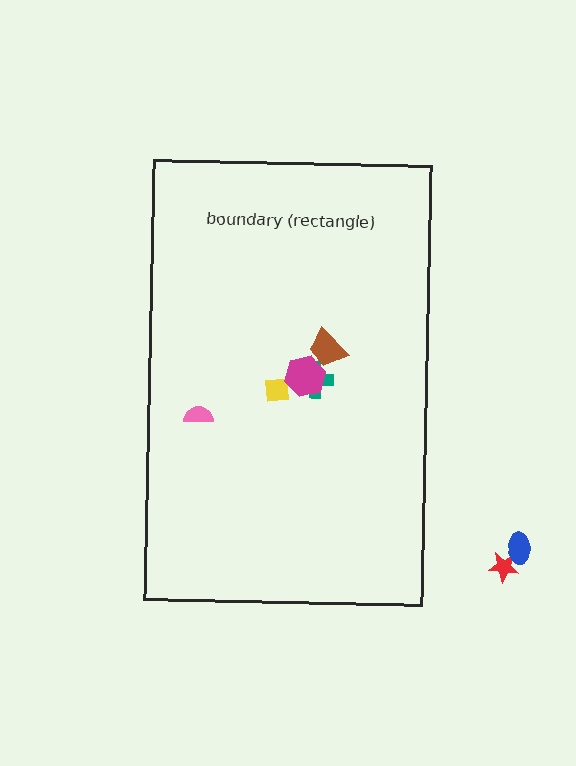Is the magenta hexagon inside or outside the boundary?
Inside.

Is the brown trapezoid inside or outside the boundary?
Inside.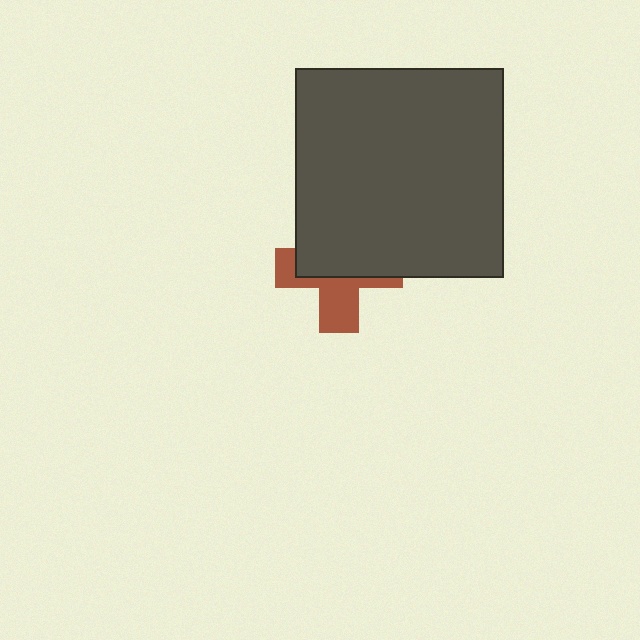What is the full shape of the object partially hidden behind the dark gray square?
The partially hidden object is a brown cross.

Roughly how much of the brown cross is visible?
A small part of it is visible (roughly 43%).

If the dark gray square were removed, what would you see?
You would see the complete brown cross.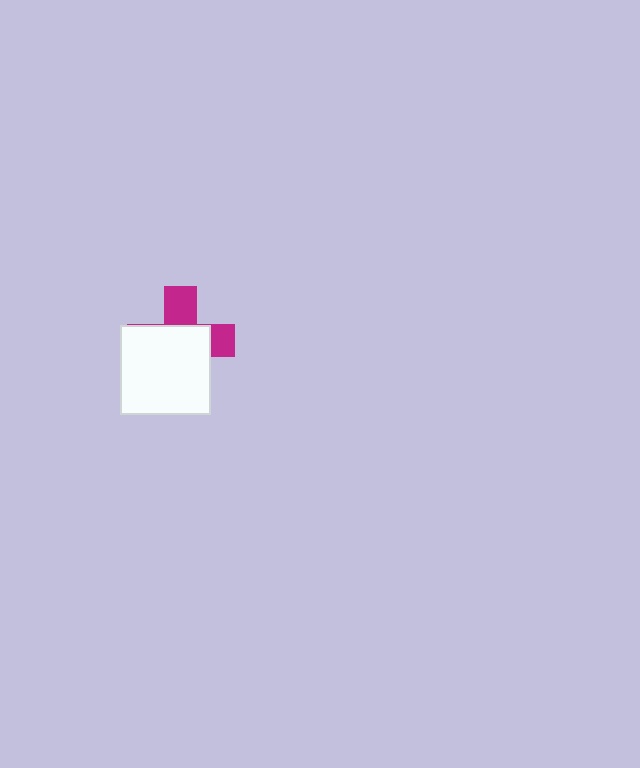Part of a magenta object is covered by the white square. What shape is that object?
It is a cross.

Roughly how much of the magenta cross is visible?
A small part of it is visible (roughly 37%).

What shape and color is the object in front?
The object in front is a white square.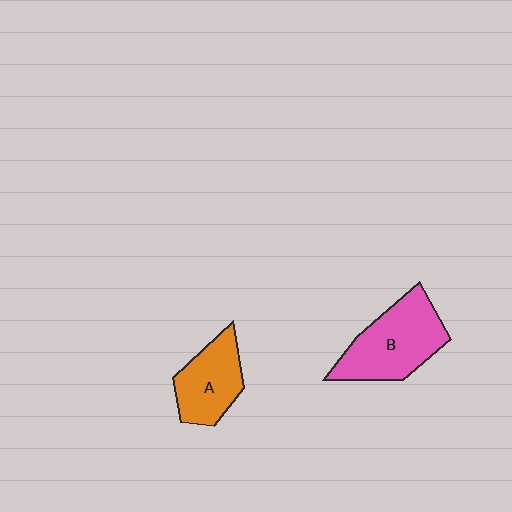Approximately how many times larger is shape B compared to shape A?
Approximately 1.4 times.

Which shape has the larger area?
Shape B (pink).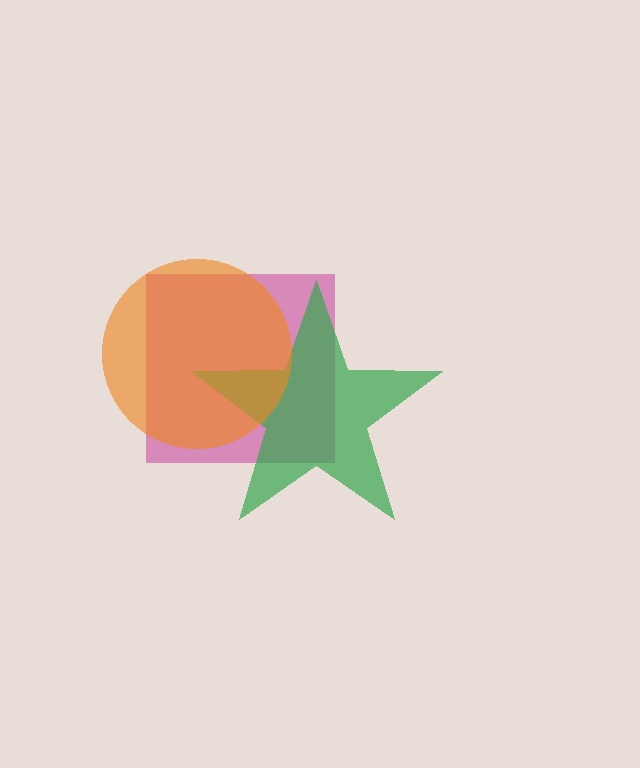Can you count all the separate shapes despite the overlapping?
Yes, there are 3 separate shapes.